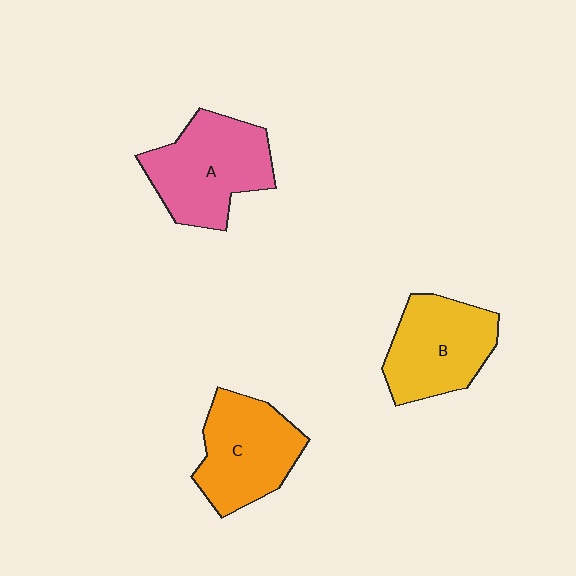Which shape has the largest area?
Shape A (pink).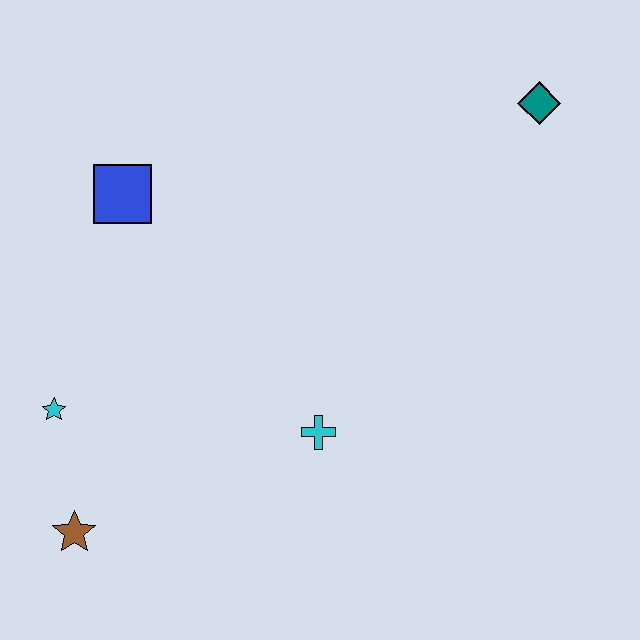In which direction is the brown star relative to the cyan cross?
The brown star is to the left of the cyan cross.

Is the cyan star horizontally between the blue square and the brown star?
No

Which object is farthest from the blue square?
The teal diamond is farthest from the blue square.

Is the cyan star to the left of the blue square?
Yes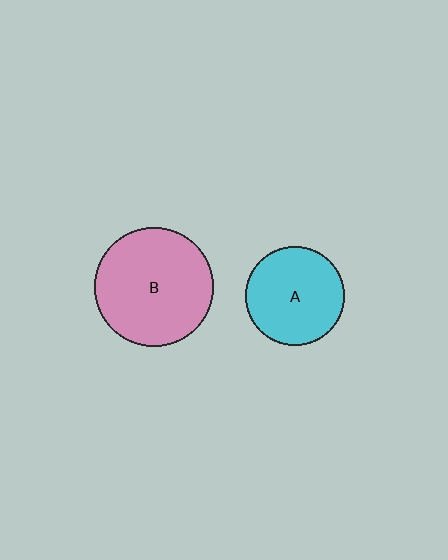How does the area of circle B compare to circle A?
Approximately 1.4 times.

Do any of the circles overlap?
No, none of the circles overlap.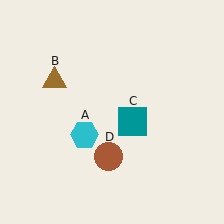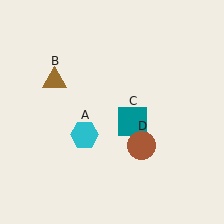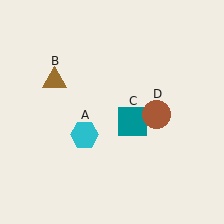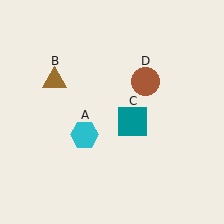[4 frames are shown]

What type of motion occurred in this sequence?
The brown circle (object D) rotated counterclockwise around the center of the scene.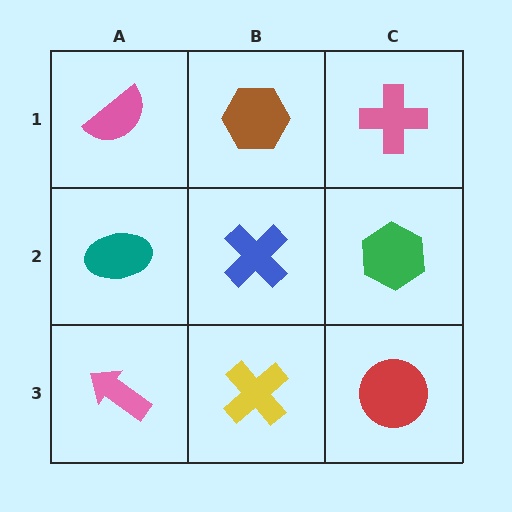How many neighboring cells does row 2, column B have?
4.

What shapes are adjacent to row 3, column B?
A blue cross (row 2, column B), a pink arrow (row 3, column A), a red circle (row 3, column C).